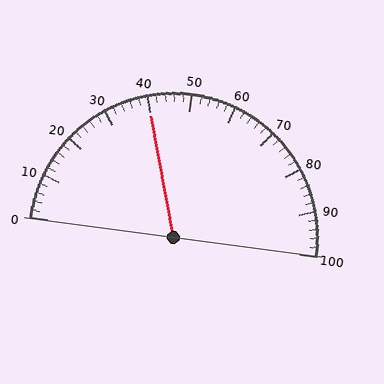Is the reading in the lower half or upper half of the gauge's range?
The reading is in the lower half of the range (0 to 100).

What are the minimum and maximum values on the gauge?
The gauge ranges from 0 to 100.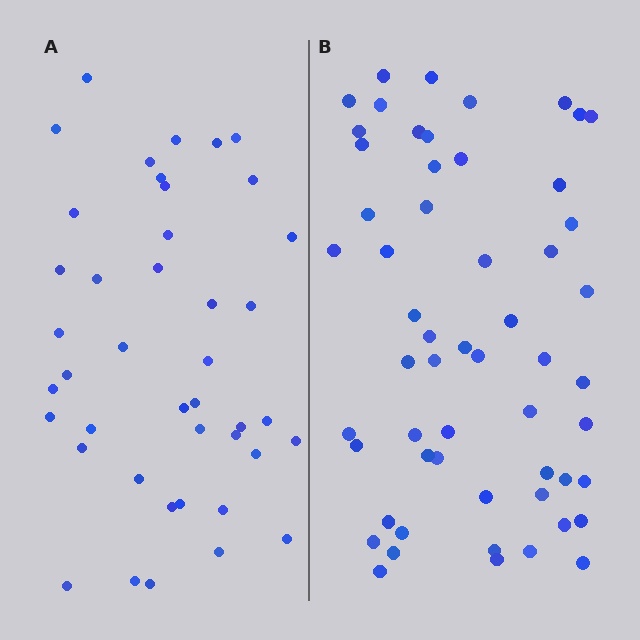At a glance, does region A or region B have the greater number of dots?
Region B (the right region) has more dots.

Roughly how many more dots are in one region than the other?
Region B has approximately 15 more dots than region A.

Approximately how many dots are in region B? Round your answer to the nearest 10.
About 60 dots. (The exact count is 56, which rounds to 60.)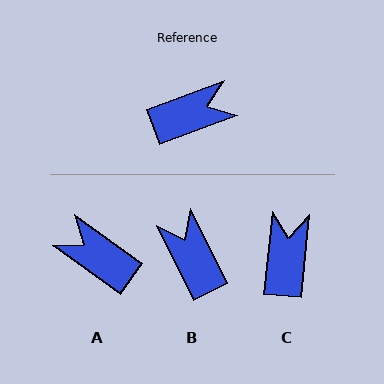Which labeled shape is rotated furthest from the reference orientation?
A, about 124 degrees away.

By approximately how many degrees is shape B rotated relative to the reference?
Approximately 96 degrees counter-clockwise.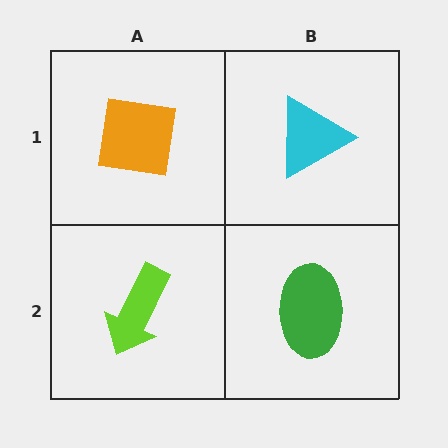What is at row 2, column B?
A green ellipse.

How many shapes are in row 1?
2 shapes.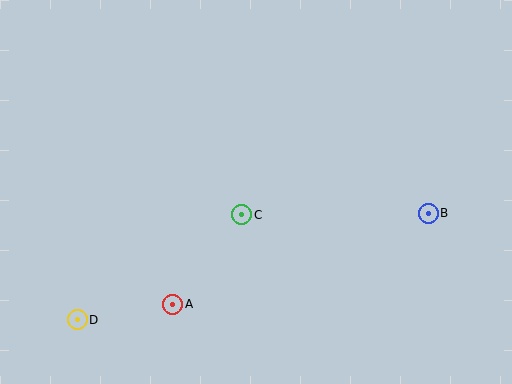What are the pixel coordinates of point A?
Point A is at (173, 304).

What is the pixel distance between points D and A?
The distance between D and A is 97 pixels.